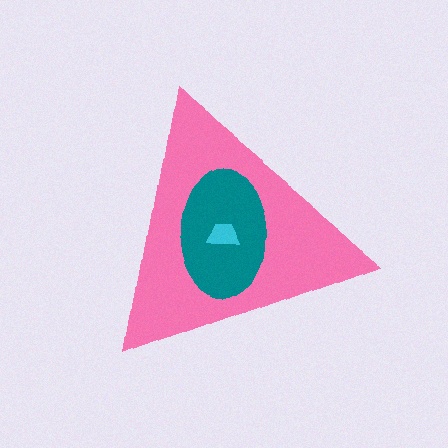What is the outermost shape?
The pink triangle.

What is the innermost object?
The cyan trapezoid.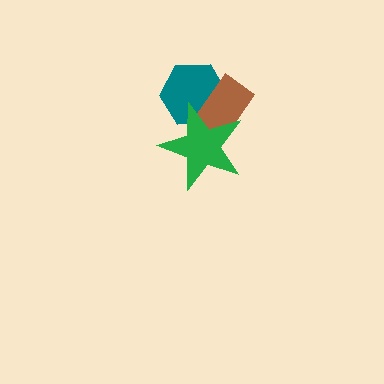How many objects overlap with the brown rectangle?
2 objects overlap with the brown rectangle.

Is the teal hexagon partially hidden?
Yes, it is partially covered by another shape.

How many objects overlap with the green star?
2 objects overlap with the green star.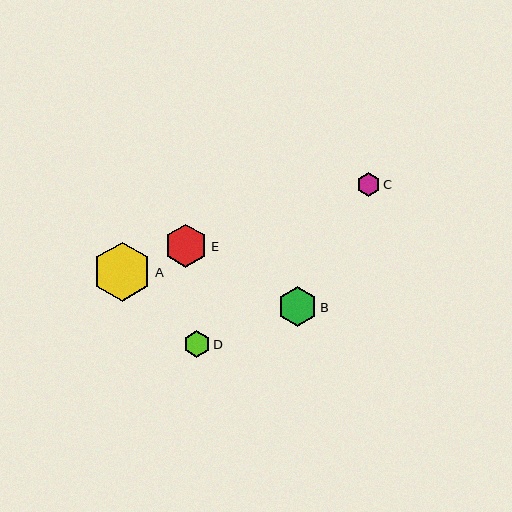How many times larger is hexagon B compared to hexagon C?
Hexagon B is approximately 1.7 times the size of hexagon C.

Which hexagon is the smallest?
Hexagon C is the smallest with a size of approximately 24 pixels.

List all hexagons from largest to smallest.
From largest to smallest: A, E, B, D, C.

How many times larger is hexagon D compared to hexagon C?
Hexagon D is approximately 1.1 times the size of hexagon C.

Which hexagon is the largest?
Hexagon A is the largest with a size of approximately 59 pixels.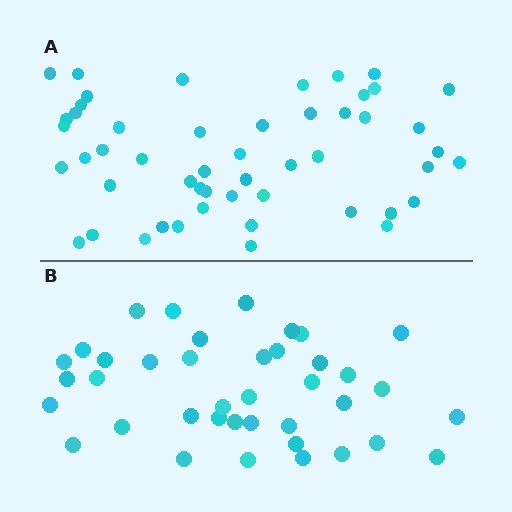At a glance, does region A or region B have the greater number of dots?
Region A (the top region) has more dots.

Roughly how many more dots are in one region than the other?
Region A has roughly 12 or so more dots than region B.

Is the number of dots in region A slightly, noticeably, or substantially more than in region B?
Region A has noticeably more, but not dramatically so. The ratio is roughly 1.3 to 1.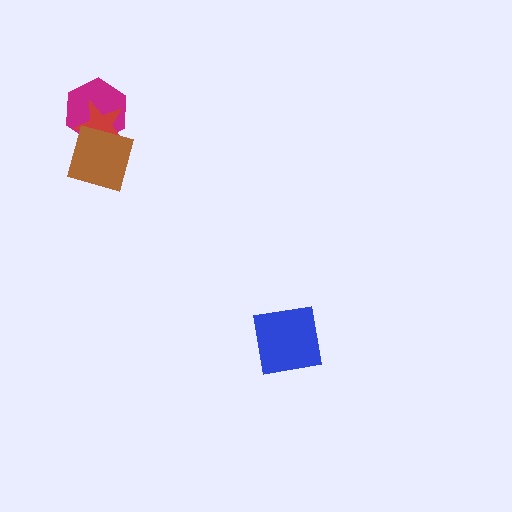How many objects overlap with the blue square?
0 objects overlap with the blue square.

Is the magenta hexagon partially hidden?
Yes, it is partially covered by another shape.